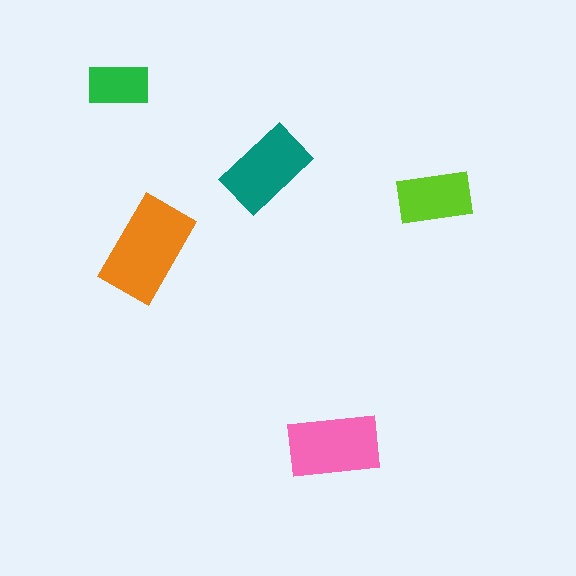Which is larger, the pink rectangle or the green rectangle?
The pink one.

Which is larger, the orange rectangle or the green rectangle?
The orange one.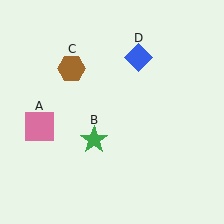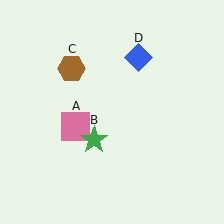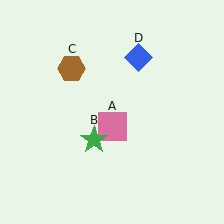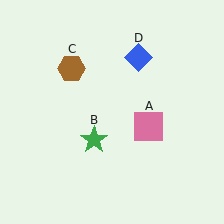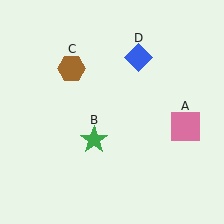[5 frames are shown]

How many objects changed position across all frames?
1 object changed position: pink square (object A).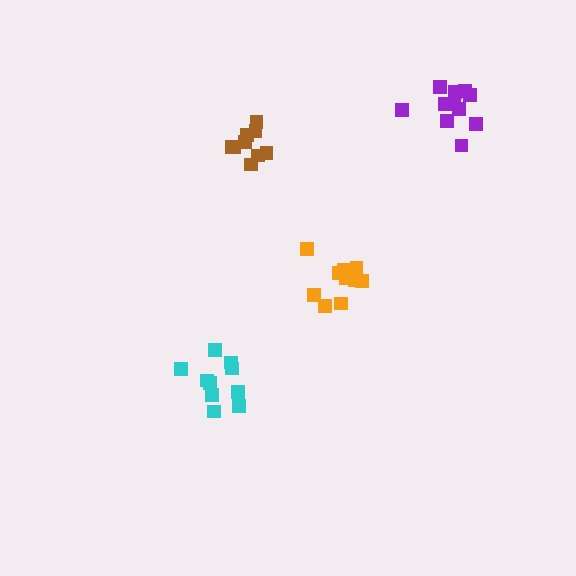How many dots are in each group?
Group 1: 11 dots, Group 2: 10 dots, Group 3: 9 dots, Group 4: 10 dots (40 total).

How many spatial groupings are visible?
There are 4 spatial groupings.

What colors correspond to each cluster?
The clusters are colored: purple, cyan, brown, orange.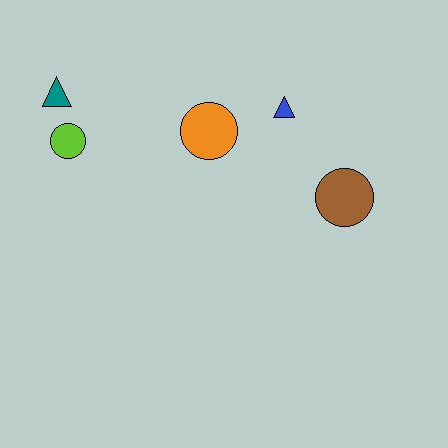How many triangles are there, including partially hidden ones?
There are 2 triangles.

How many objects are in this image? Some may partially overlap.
There are 5 objects.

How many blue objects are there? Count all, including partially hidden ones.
There is 1 blue object.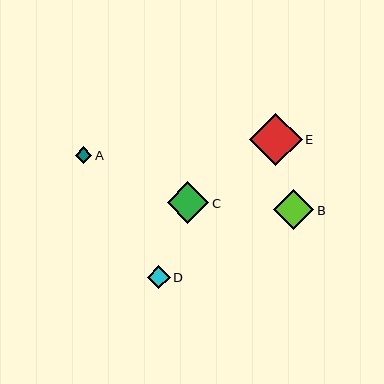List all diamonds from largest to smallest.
From largest to smallest: E, C, B, D, A.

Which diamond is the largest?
Diamond E is the largest with a size of approximately 52 pixels.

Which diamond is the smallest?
Diamond A is the smallest with a size of approximately 17 pixels.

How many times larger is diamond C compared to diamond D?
Diamond C is approximately 1.8 times the size of diamond D.